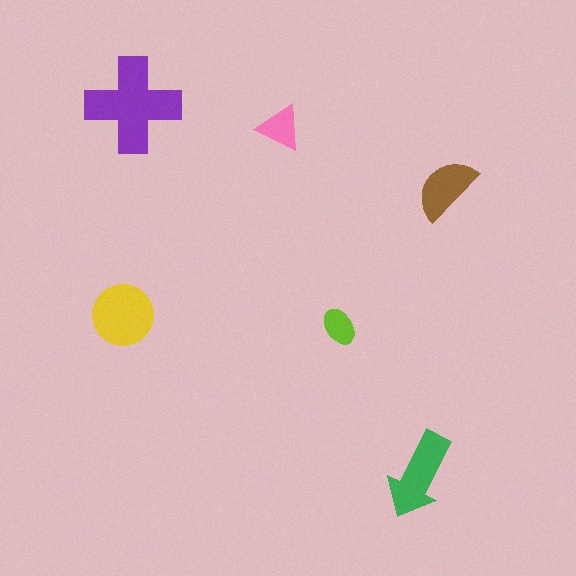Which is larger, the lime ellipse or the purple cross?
The purple cross.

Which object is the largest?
The purple cross.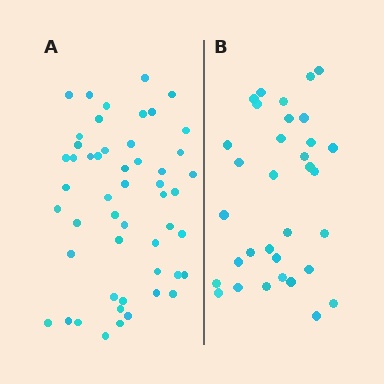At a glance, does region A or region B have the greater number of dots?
Region A (the left region) has more dots.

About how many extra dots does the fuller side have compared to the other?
Region A has approximately 20 more dots than region B.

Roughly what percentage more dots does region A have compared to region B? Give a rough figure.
About 55% more.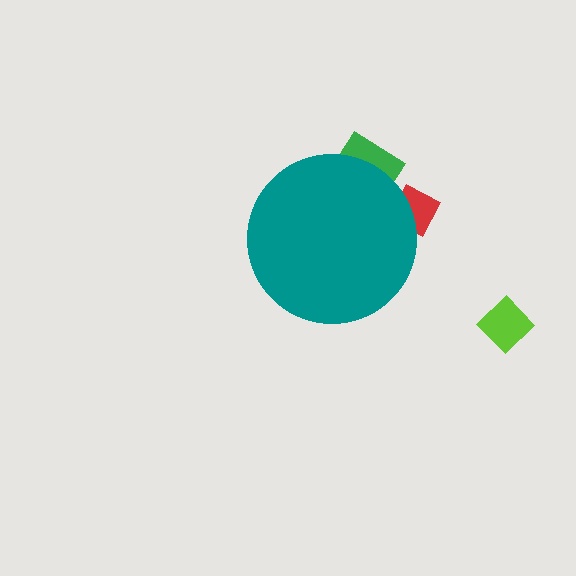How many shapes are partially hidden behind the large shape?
2 shapes are partially hidden.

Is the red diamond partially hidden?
Yes, the red diamond is partially hidden behind the teal circle.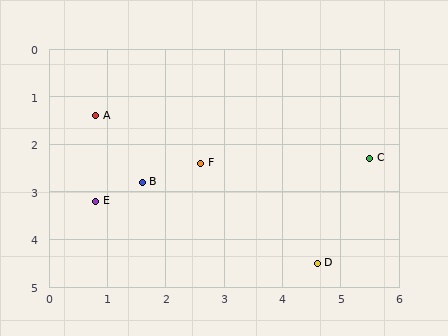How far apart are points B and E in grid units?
Points B and E are about 0.9 grid units apart.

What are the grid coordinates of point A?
Point A is at approximately (0.8, 1.4).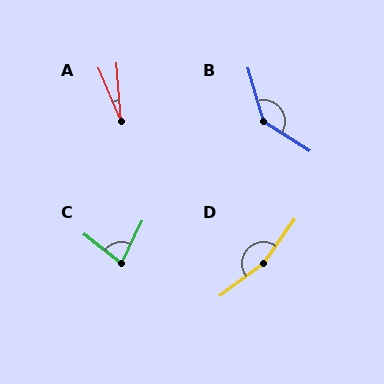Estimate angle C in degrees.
Approximately 77 degrees.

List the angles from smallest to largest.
A (19°), C (77°), B (139°), D (162°).